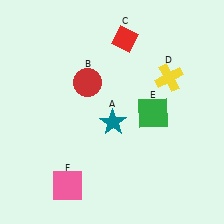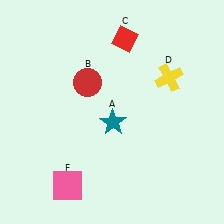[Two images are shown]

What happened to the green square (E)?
The green square (E) was removed in Image 2. It was in the bottom-right area of Image 1.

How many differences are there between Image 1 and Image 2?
There is 1 difference between the two images.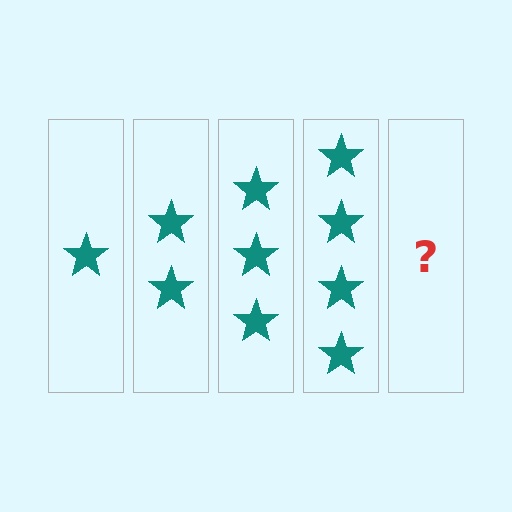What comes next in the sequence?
The next element should be 5 stars.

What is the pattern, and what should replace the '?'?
The pattern is that each step adds one more star. The '?' should be 5 stars.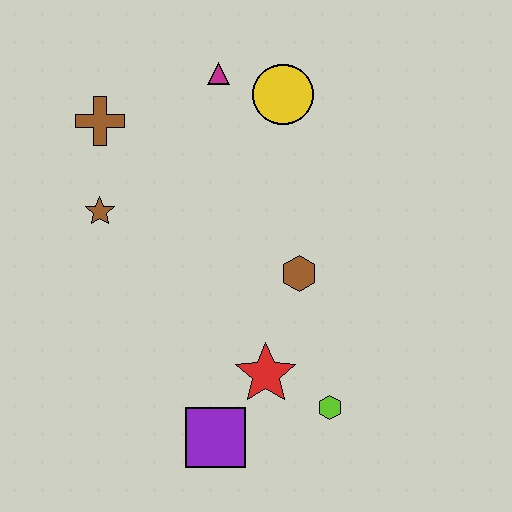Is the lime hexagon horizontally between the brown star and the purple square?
No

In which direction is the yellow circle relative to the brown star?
The yellow circle is to the right of the brown star.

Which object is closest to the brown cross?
The brown star is closest to the brown cross.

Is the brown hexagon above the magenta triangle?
No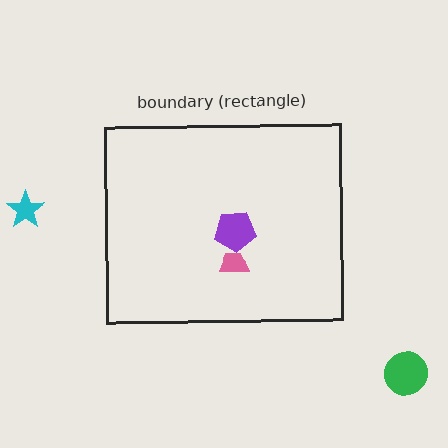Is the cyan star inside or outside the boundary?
Outside.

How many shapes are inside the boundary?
2 inside, 2 outside.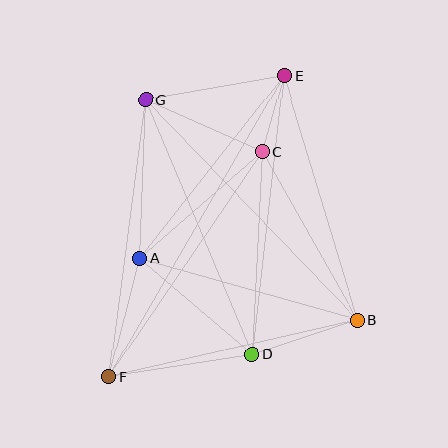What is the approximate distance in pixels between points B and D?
The distance between B and D is approximately 110 pixels.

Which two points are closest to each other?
Points C and E are closest to each other.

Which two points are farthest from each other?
Points E and F are farthest from each other.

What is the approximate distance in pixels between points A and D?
The distance between A and D is approximately 148 pixels.